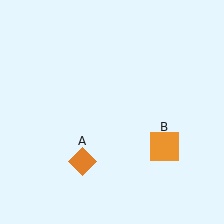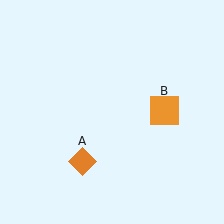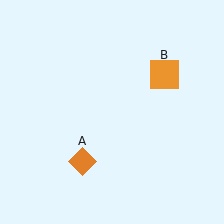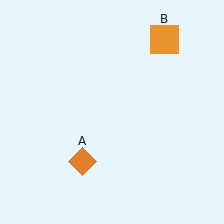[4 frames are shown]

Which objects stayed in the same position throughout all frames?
Orange diamond (object A) remained stationary.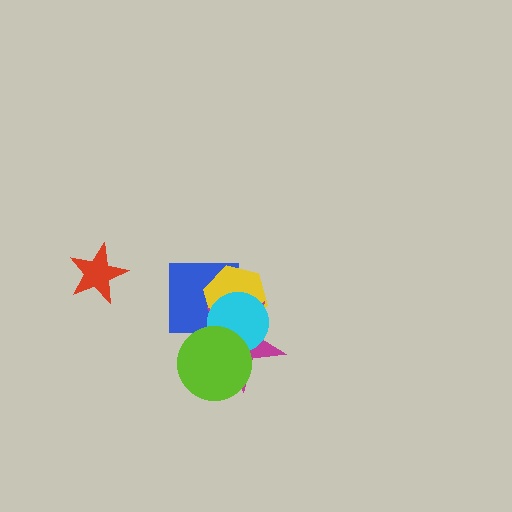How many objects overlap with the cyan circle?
4 objects overlap with the cyan circle.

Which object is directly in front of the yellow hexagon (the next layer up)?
The magenta star is directly in front of the yellow hexagon.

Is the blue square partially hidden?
Yes, it is partially covered by another shape.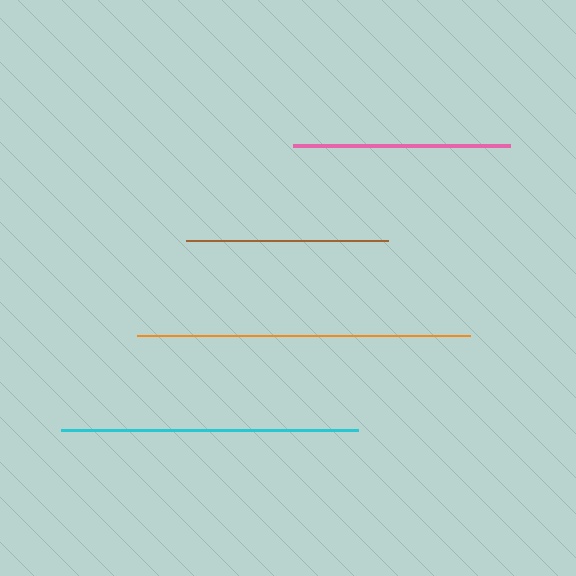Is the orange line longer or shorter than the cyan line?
The orange line is longer than the cyan line.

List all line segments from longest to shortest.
From longest to shortest: orange, cyan, pink, brown.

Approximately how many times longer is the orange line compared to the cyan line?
The orange line is approximately 1.1 times the length of the cyan line.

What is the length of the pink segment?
The pink segment is approximately 217 pixels long.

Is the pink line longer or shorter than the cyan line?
The cyan line is longer than the pink line.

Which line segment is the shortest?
The brown line is the shortest at approximately 202 pixels.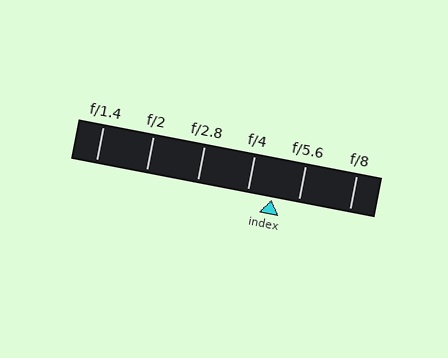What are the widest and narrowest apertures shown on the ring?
The widest aperture shown is f/1.4 and the narrowest is f/8.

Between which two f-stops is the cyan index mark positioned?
The index mark is between f/4 and f/5.6.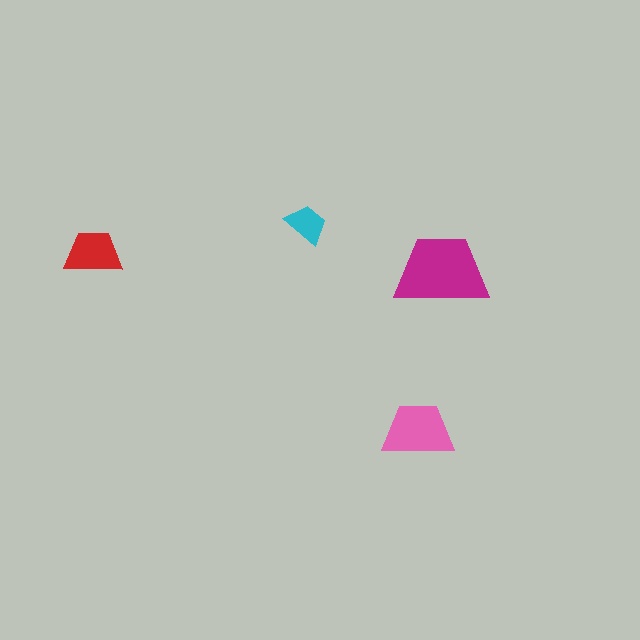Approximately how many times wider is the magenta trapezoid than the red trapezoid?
About 1.5 times wider.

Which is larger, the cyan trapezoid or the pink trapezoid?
The pink one.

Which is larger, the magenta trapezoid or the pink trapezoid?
The magenta one.